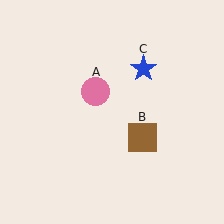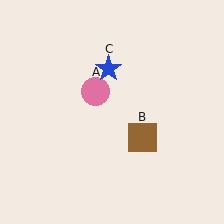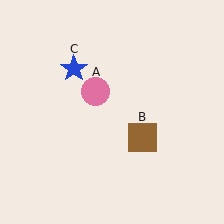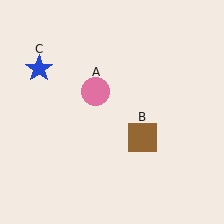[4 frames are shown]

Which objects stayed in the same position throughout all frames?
Pink circle (object A) and brown square (object B) remained stationary.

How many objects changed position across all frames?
1 object changed position: blue star (object C).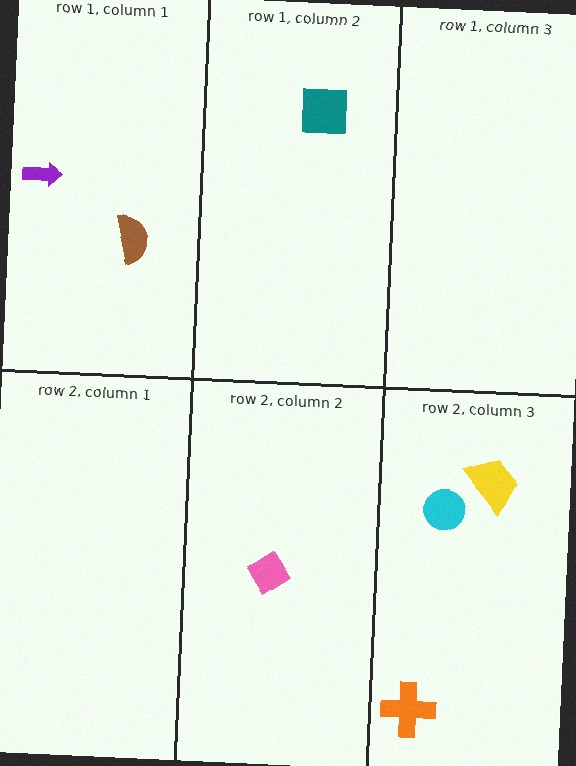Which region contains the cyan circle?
The row 2, column 3 region.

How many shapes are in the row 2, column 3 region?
3.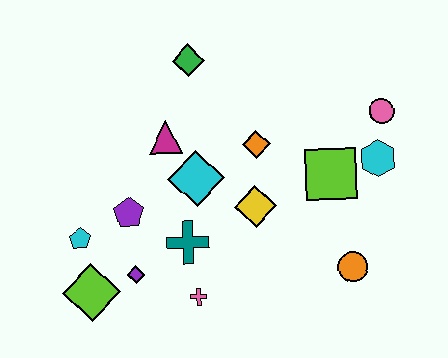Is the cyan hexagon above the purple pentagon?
Yes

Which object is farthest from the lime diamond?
The pink circle is farthest from the lime diamond.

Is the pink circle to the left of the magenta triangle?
No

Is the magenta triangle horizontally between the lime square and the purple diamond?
Yes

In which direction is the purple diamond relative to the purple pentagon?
The purple diamond is below the purple pentagon.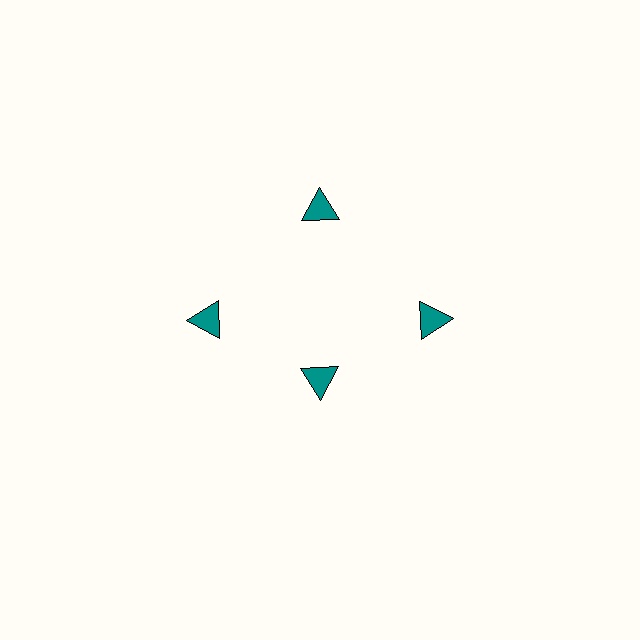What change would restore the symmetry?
The symmetry would be restored by moving it outward, back onto the ring so that all 4 triangles sit at equal angles and equal distance from the center.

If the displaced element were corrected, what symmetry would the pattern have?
It would have 4-fold rotational symmetry — the pattern would map onto itself every 90 degrees.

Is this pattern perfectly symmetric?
No. The 4 teal triangles are arranged in a ring, but one element near the 6 o'clock position is pulled inward toward the center, breaking the 4-fold rotational symmetry.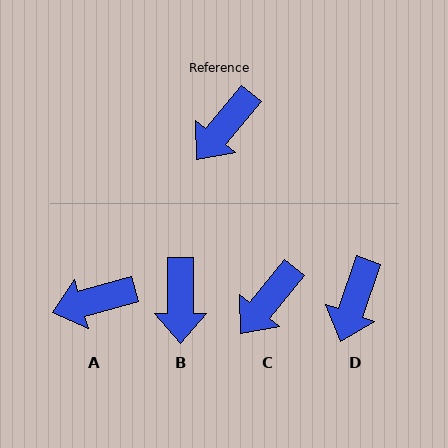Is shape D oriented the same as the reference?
No, it is off by about 20 degrees.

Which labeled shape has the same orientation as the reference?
C.